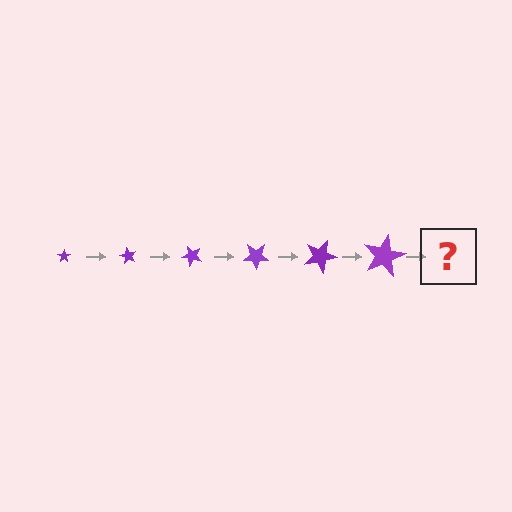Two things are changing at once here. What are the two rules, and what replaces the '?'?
The two rules are that the star grows larger each step and it rotates 60 degrees each step. The '?' should be a star, larger than the previous one and rotated 360 degrees from the start.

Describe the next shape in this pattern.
It should be a star, larger than the previous one and rotated 360 degrees from the start.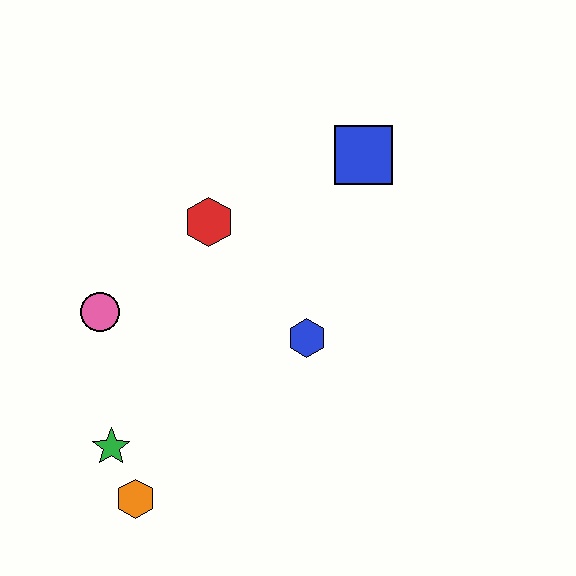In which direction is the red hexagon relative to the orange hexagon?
The red hexagon is above the orange hexagon.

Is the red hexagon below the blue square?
Yes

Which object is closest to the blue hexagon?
The red hexagon is closest to the blue hexagon.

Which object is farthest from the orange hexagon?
The blue square is farthest from the orange hexagon.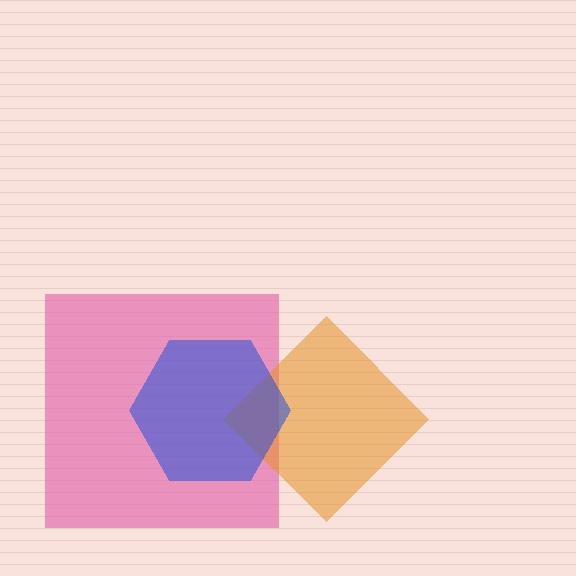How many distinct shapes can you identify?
There are 3 distinct shapes: a pink square, an orange diamond, a blue hexagon.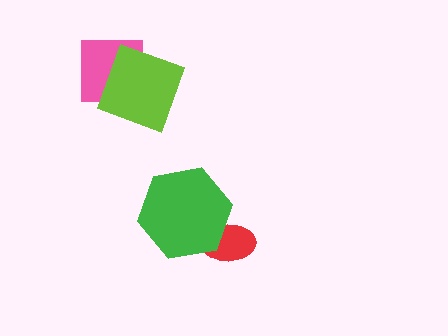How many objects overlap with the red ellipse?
1 object overlaps with the red ellipse.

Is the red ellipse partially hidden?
Yes, it is partially covered by another shape.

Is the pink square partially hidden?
Yes, it is partially covered by another shape.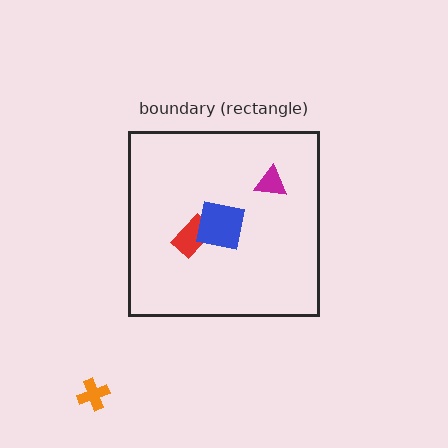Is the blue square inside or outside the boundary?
Inside.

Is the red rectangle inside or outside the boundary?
Inside.